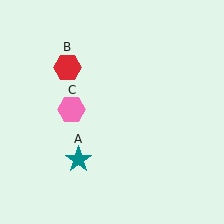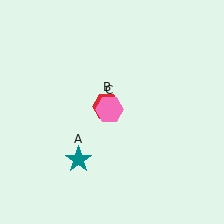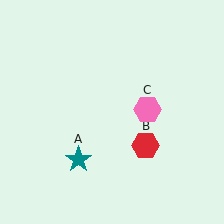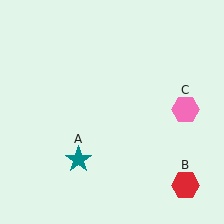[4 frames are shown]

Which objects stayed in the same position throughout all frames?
Teal star (object A) remained stationary.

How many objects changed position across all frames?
2 objects changed position: red hexagon (object B), pink hexagon (object C).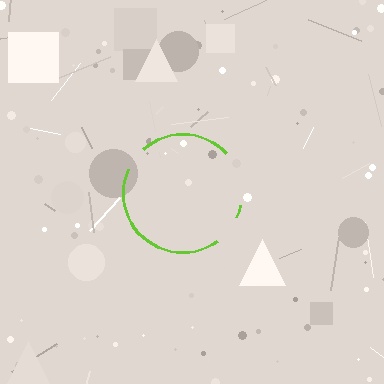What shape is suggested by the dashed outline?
The dashed outline suggests a circle.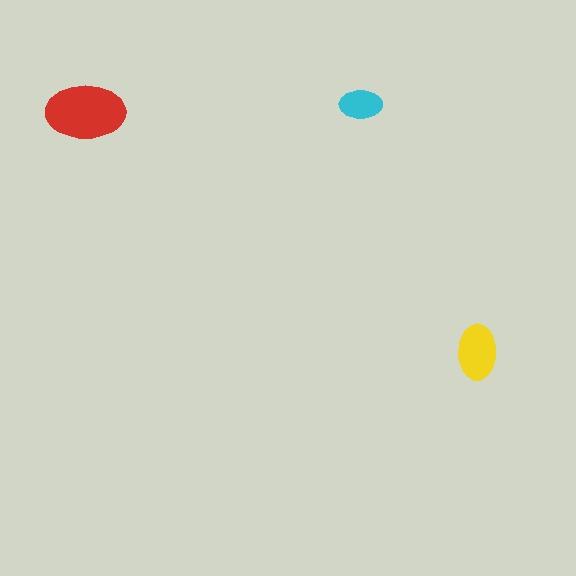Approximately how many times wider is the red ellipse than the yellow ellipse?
About 1.5 times wider.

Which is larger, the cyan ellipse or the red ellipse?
The red one.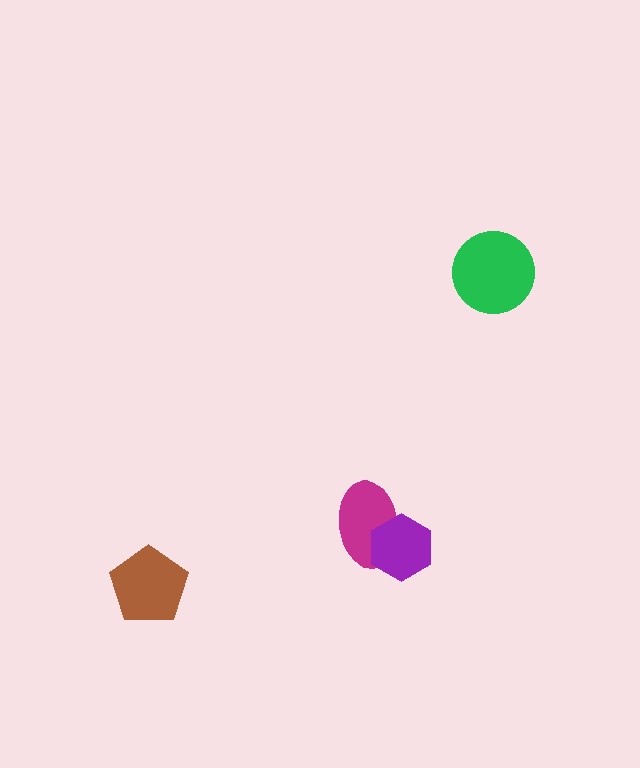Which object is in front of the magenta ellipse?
The purple hexagon is in front of the magenta ellipse.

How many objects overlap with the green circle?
0 objects overlap with the green circle.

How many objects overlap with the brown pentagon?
0 objects overlap with the brown pentagon.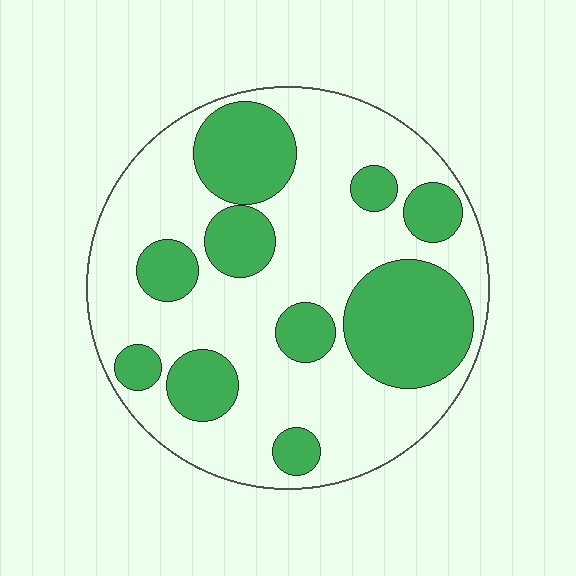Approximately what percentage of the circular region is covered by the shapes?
Approximately 35%.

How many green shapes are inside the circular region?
10.